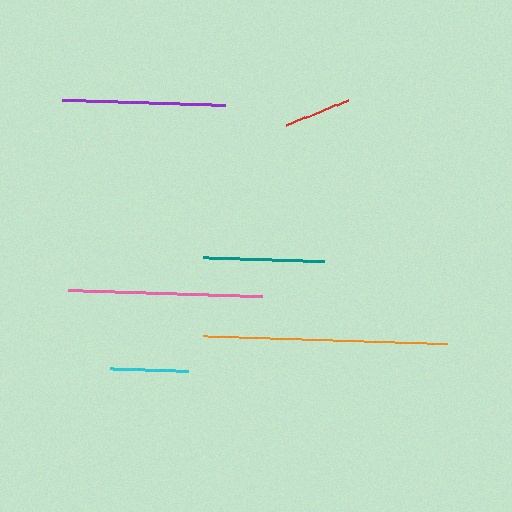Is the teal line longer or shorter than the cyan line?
The teal line is longer than the cyan line.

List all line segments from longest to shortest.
From longest to shortest: orange, pink, purple, teal, cyan, red.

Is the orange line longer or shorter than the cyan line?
The orange line is longer than the cyan line.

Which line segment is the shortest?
The red line is the shortest at approximately 68 pixels.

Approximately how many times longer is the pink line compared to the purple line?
The pink line is approximately 1.2 times the length of the purple line.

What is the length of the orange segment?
The orange segment is approximately 244 pixels long.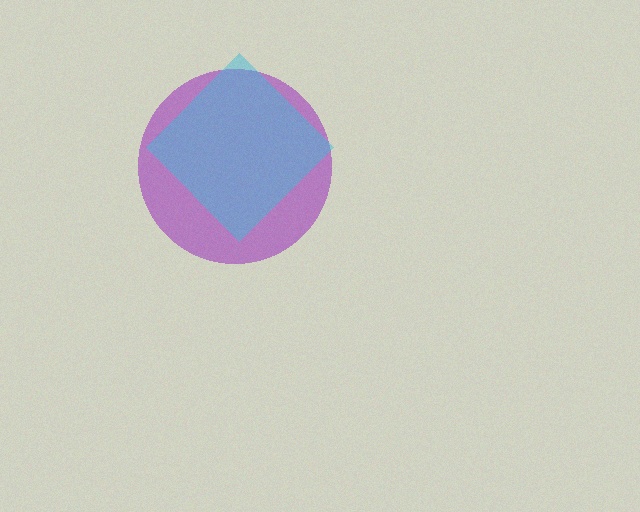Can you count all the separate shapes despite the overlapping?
Yes, there are 2 separate shapes.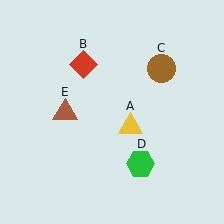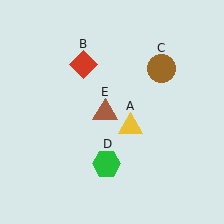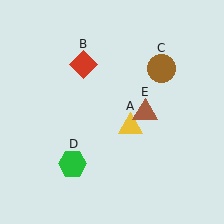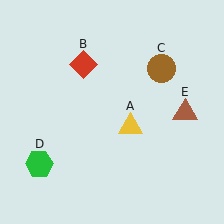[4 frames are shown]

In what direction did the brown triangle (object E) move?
The brown triangle (object E) moved right.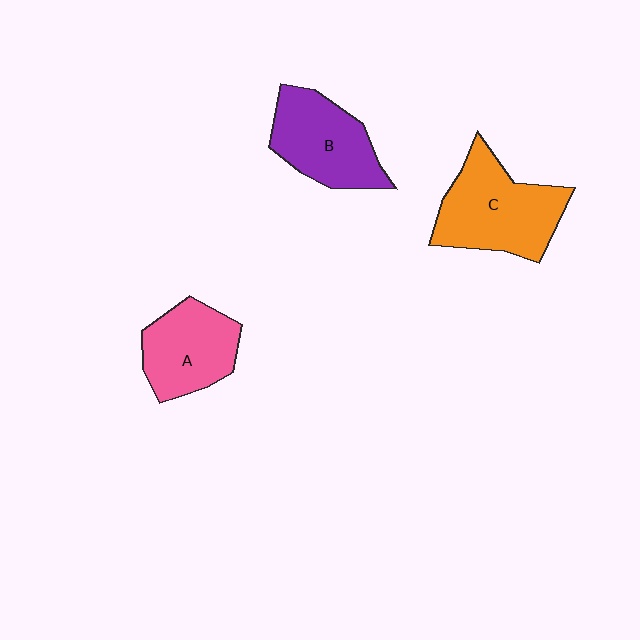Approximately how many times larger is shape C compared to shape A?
Approximately 1.3 times.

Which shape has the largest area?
Shape C (orange).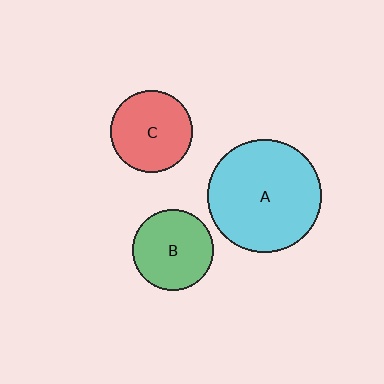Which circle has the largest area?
Circle A (cyan).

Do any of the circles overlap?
No, none of the circles overlap.